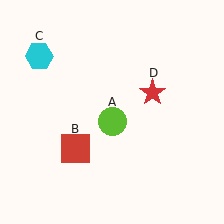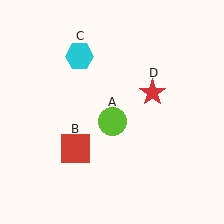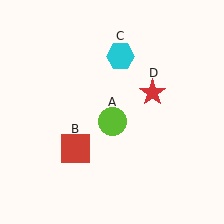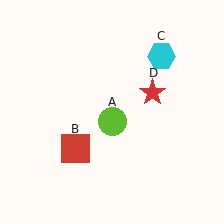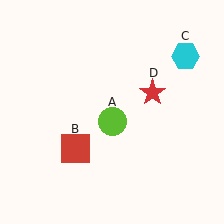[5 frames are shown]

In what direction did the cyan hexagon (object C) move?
The cyan hexagon (object C) moved right.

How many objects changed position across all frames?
1 object changed position: cyan hexagon (object C).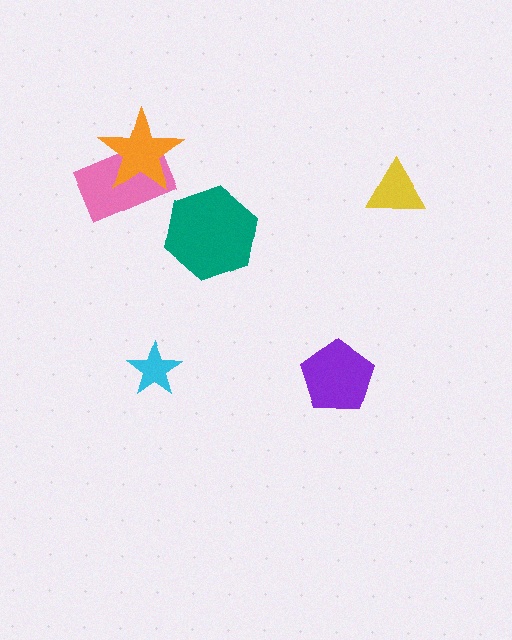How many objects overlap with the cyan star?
0 objects overlap with the cyan star.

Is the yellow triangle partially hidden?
No, no other shape covers it.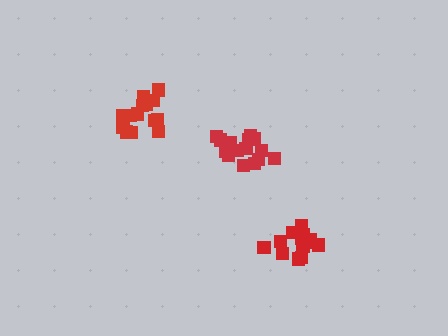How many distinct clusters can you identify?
There are 3 distinct clusters.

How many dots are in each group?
Group 1: 15 dots, Group 2: 16 dots, Group 3: 16 dots (47 total).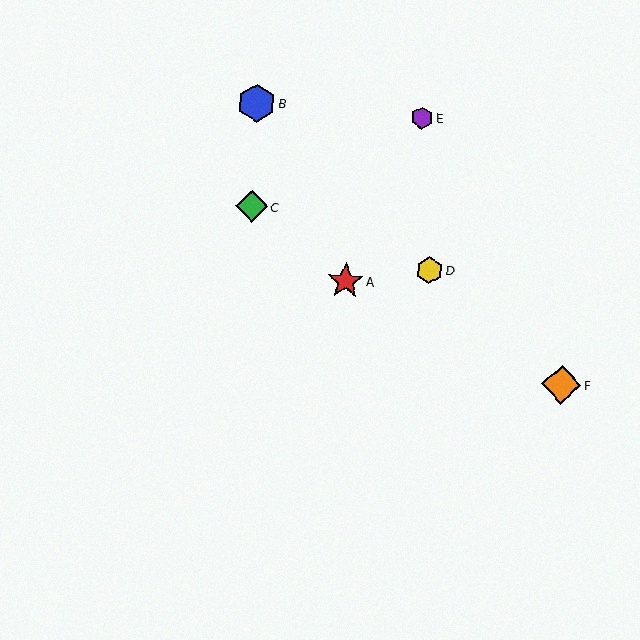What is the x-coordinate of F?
Object F is at x≈562.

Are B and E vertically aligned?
No, B is at x≈257 and E is at x≈422.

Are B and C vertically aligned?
Yes, both are at x≈257.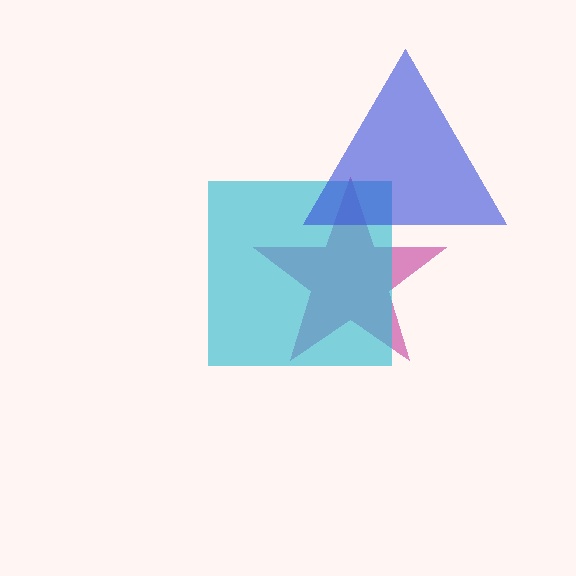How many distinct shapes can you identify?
There are 3 distinct shapes: a magenta star, a cyan square, a blue triangle.